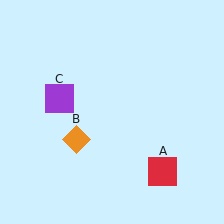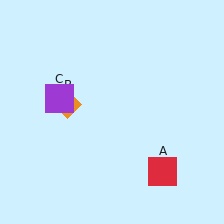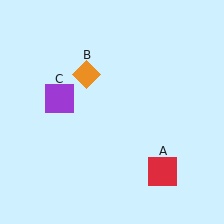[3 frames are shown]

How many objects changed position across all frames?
1 object changed position: orange diamond (object B).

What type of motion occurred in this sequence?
The orange diamond (object B) rotated clockwise around the center of the scene.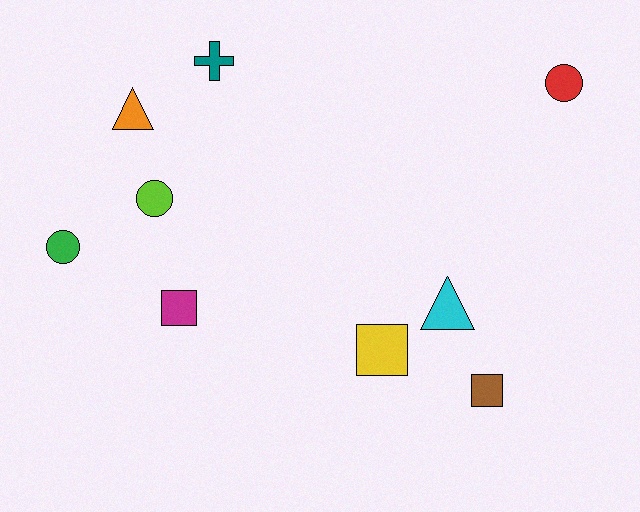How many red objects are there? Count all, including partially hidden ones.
There is 1 red object.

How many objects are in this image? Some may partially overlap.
There are 9 objects.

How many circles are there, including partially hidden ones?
There are 3 circles.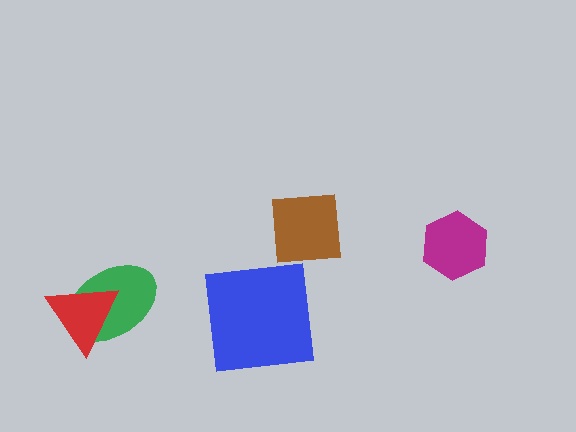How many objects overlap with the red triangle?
1 object overlaps with the red triangle.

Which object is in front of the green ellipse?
The red triangle is in front of the green ellipse.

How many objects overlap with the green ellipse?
1 object overlaps with the green ellipse.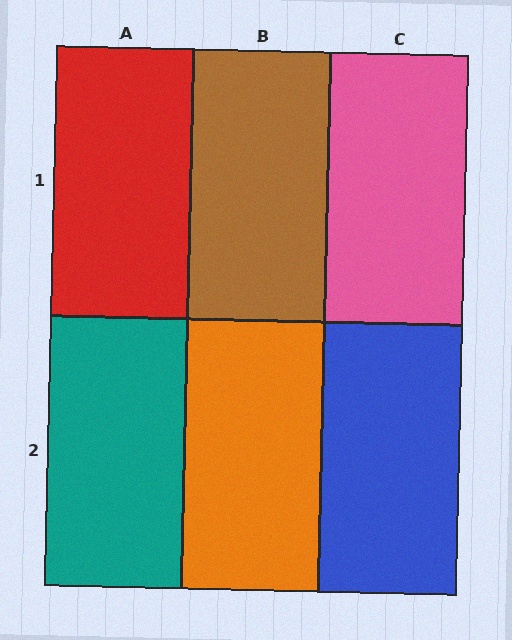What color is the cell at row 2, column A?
Teal.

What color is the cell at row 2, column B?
Orange.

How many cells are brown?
1 cell is brown.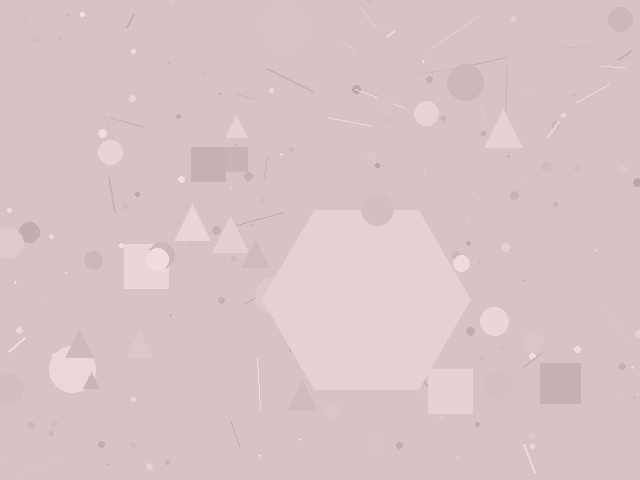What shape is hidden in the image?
A hexagon is hidden in the image.